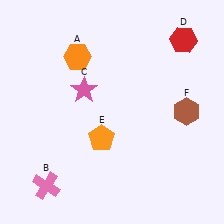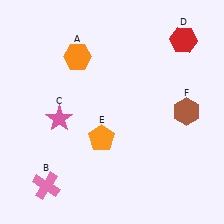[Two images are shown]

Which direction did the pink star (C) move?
The pink star (C) moved down.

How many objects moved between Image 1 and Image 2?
1 object moved between the two images.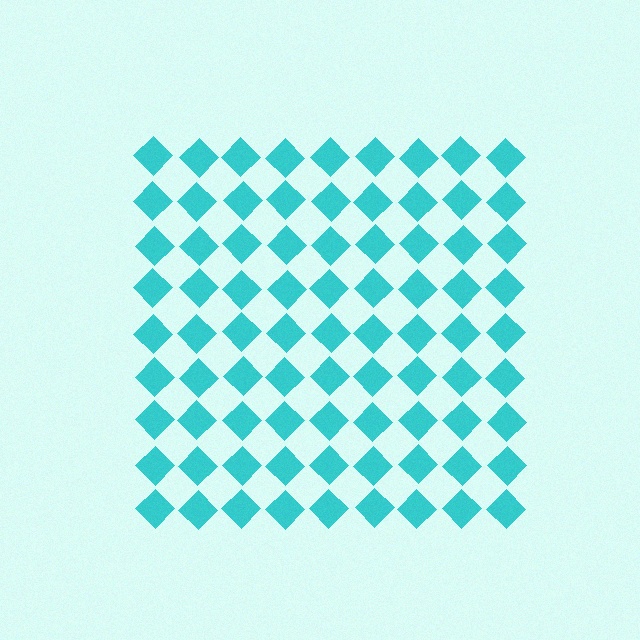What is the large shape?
The large shape is a square.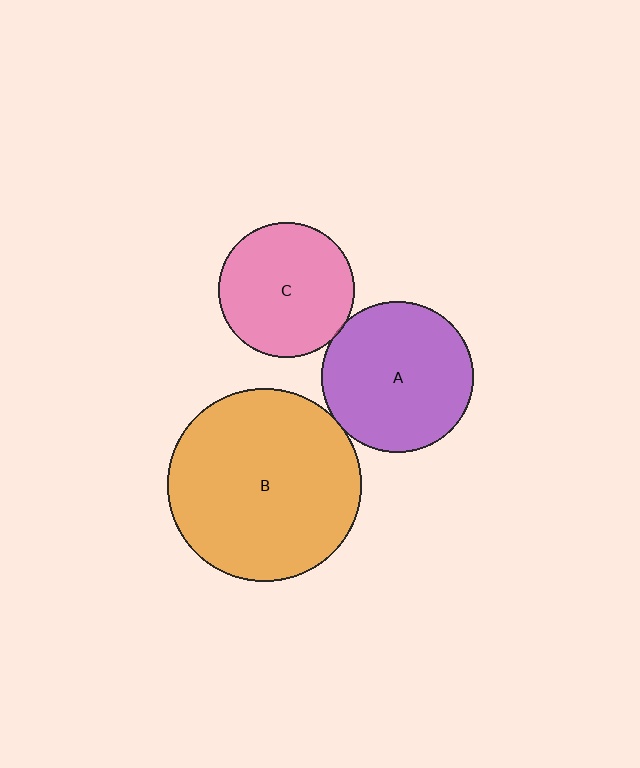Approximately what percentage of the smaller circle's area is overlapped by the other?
Approximately 5%.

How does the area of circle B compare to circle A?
Approximately 1.6 times.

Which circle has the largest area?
Circle B (orange).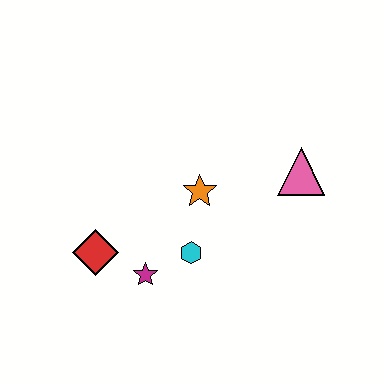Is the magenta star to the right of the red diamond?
Yes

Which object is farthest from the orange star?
The red diamond is farthest from the orange star.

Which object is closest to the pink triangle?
The orange star is closest to the pink triangle.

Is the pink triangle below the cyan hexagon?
No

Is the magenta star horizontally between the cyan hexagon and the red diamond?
Yes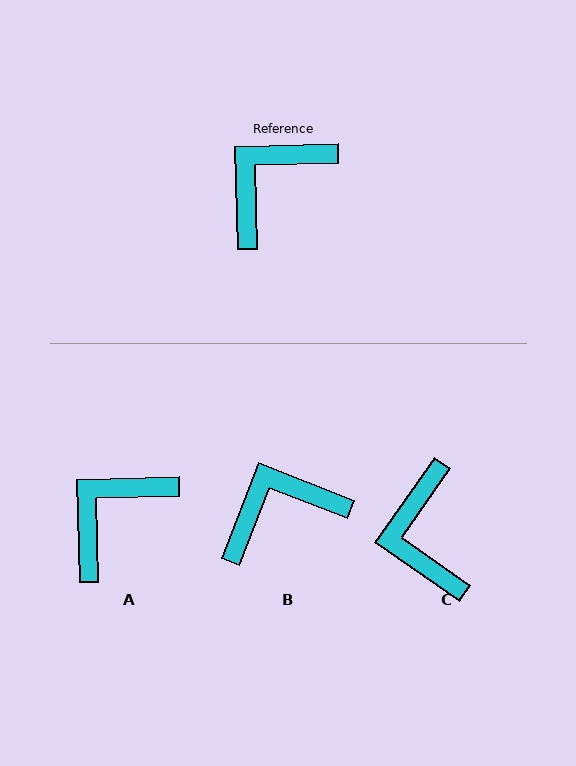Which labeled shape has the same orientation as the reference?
A.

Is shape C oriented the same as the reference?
No, it is off by about 53 degrees.